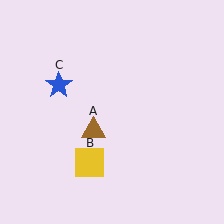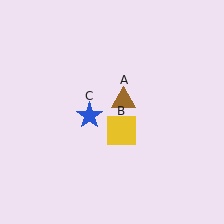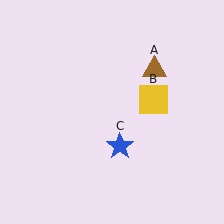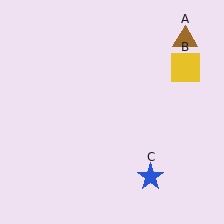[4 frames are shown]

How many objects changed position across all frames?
3 objects changed position: brown triangle (object A), yellow square (object B), blue star (object C).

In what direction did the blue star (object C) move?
The blue star (object C) moved down and to the right.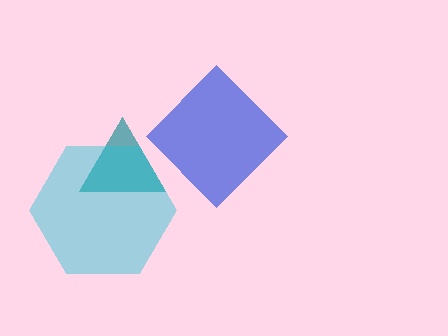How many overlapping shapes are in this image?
There are 3 overlapping shapes in the image.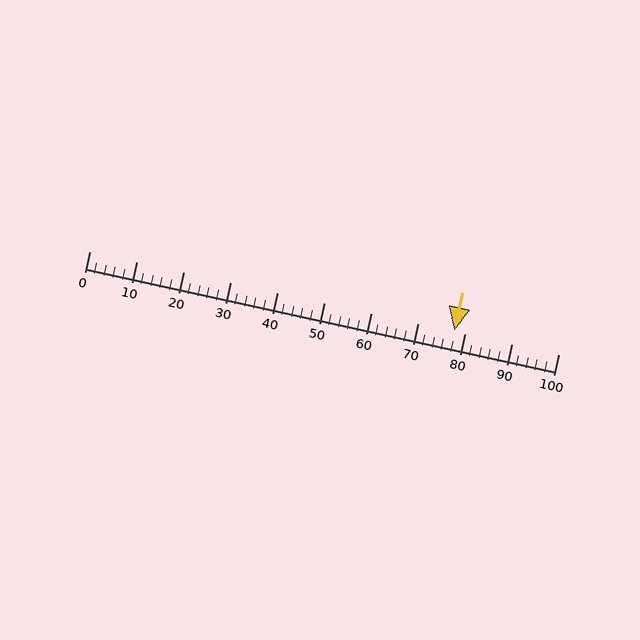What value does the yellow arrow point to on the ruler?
The yellow arrow points to approximately 78.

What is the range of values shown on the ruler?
The ruler shows values from 0 to 100.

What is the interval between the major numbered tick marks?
The major tick marks are spaced 10 units apart.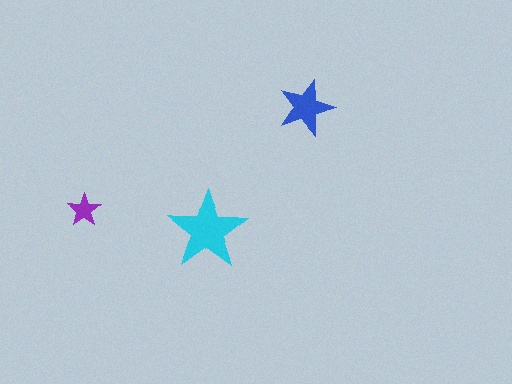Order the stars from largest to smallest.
the cyan one, the blue one, the purple one.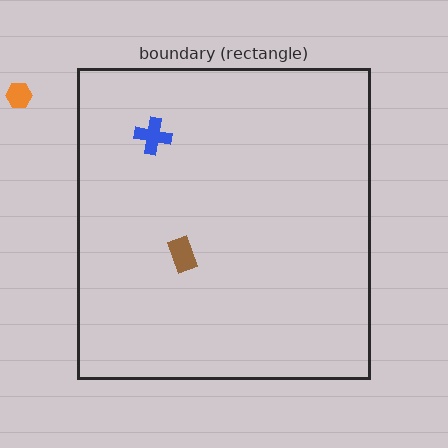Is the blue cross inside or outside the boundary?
Inside.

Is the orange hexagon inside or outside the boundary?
Outside.